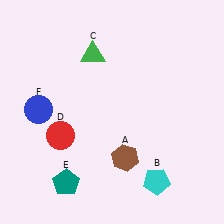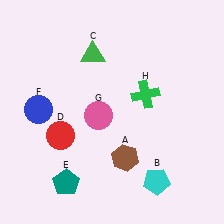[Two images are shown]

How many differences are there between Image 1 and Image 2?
There are 2 differences between the two images.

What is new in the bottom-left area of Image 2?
A pink circle (G) was added in the bottom-left area of Image 2.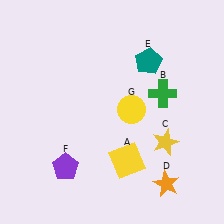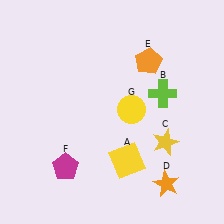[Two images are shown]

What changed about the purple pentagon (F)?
In Image 1, F is purple. In Image 2, it changed to magenta.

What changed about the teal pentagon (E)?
In Image 1, E is teal. In Image 2, it changed to orange.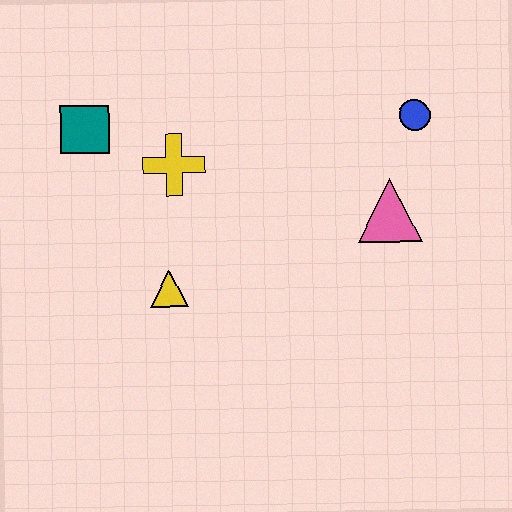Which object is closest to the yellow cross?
The teal square is closest to the yellow cross.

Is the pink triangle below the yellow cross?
Yes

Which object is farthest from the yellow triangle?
The blue circle is farthest from the yellow triangle.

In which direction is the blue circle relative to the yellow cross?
The blue circle is to the right of the yellow cross.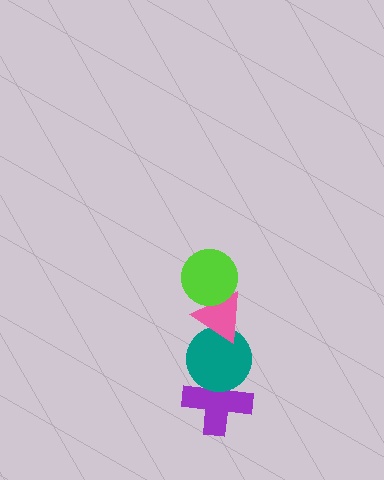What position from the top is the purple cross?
The purple cross is 4th from the top.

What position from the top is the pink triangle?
The pink triangle is 2nd from the top.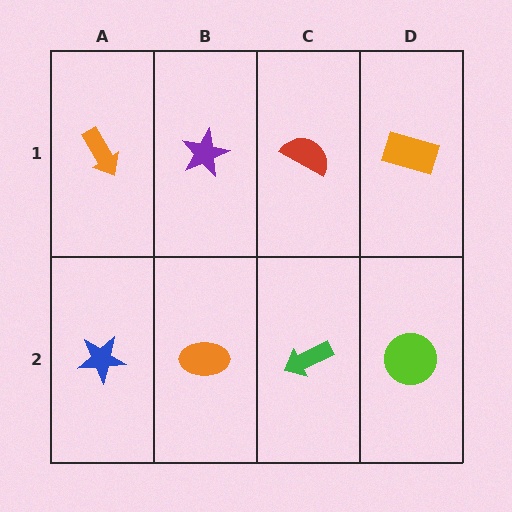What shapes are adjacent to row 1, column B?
An orange ellipse (row 2, column B), an orange arrow (row 1, column A), a red semicircle (row 1, column C).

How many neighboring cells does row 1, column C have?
3.